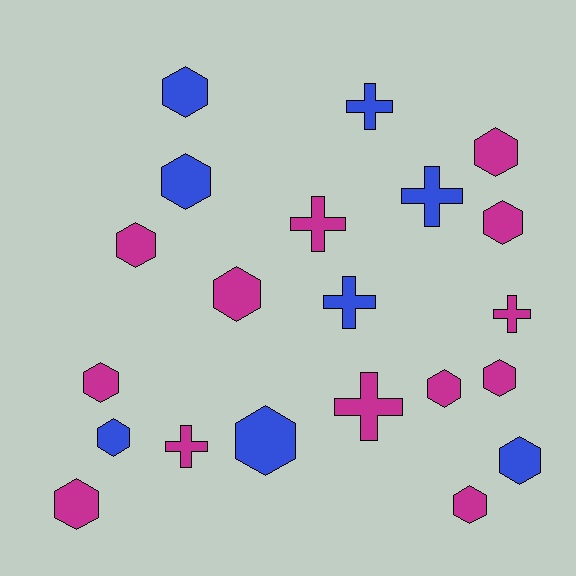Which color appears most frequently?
Magenta, with 13 objects.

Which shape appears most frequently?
Hexagon, with 14 objects.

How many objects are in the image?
There are 21 objects.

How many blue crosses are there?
There are 3 blue crosses.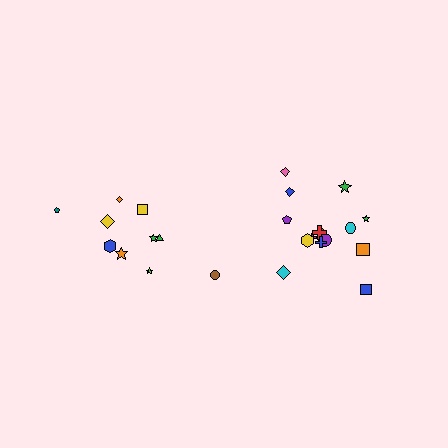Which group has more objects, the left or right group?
The right group.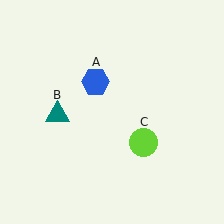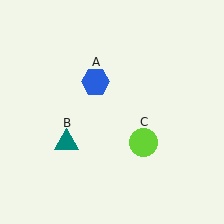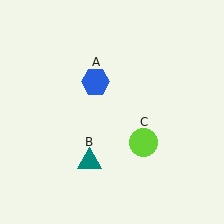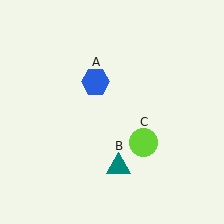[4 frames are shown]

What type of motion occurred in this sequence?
The teal triangle (object B) rotated counterclockwise around the center of the scene.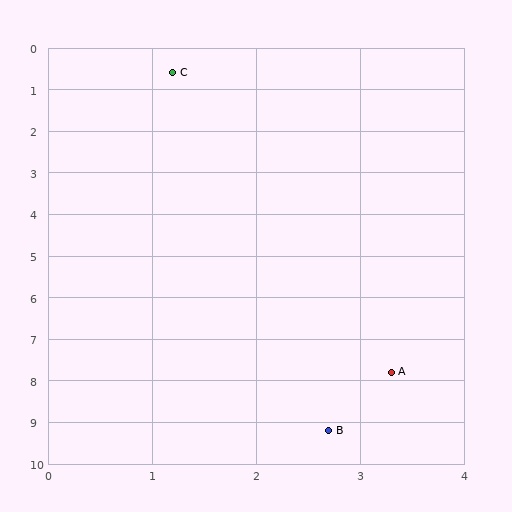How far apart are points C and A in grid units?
Points C and A are about 7.5 grid units apart.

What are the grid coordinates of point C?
Point C is at approximately (1.2, 0.6).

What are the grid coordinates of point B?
Point B is at approximately (2.7, 9.2).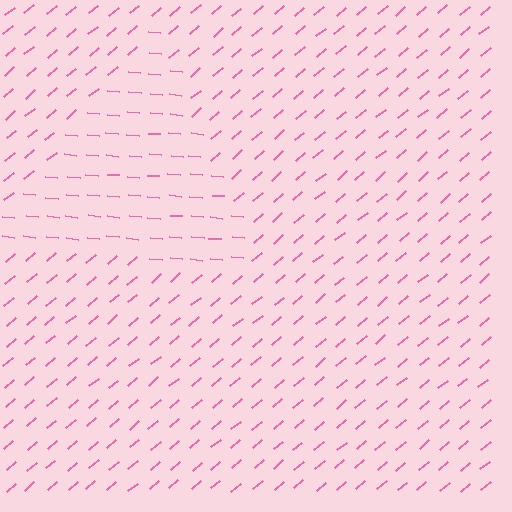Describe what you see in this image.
The image is filled with small pink line segments. A triangle region in the image has lines oriented differently from the surrounding lines, creating a visible texture boundary.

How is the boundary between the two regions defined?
The boundary is defined purely by a change in line orientation (approximately 45 degrees difference). All lines are the same color and thickness.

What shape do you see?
I see a triangle.